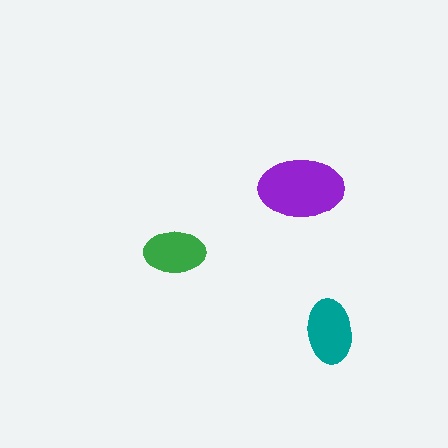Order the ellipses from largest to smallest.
the purple one, the teal one, the green one.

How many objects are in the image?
There are 3 objects in the image.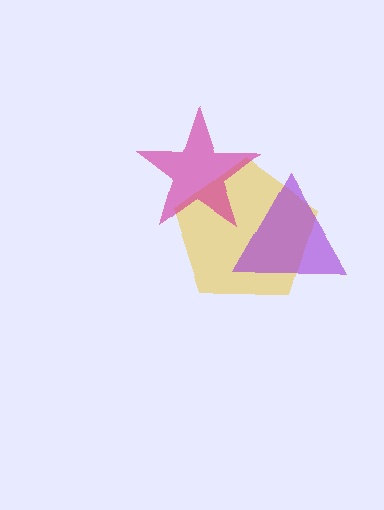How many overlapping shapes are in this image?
There are 3 overlapping shapes in the image.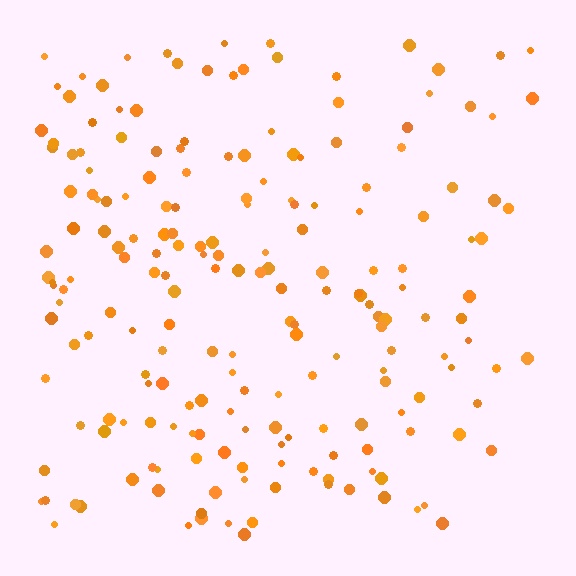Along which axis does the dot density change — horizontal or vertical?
Horizontal.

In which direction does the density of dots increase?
From right to left, with the left side densest.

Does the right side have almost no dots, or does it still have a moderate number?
Still a moderate number, just noticeably fewer than the left.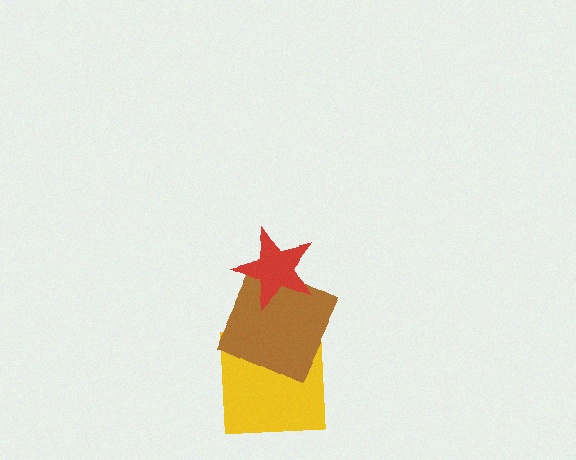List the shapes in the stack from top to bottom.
From top to bottom: the red star, the brown square, the yellow square.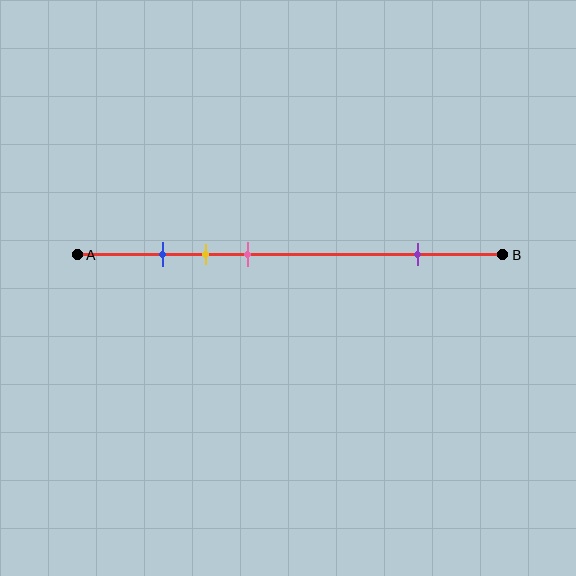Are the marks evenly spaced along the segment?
No, the marks are not evenly spaced.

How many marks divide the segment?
There are 4 marks dividing the segment.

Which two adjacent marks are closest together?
The blue and yellow marks are the closest adjacent pair.